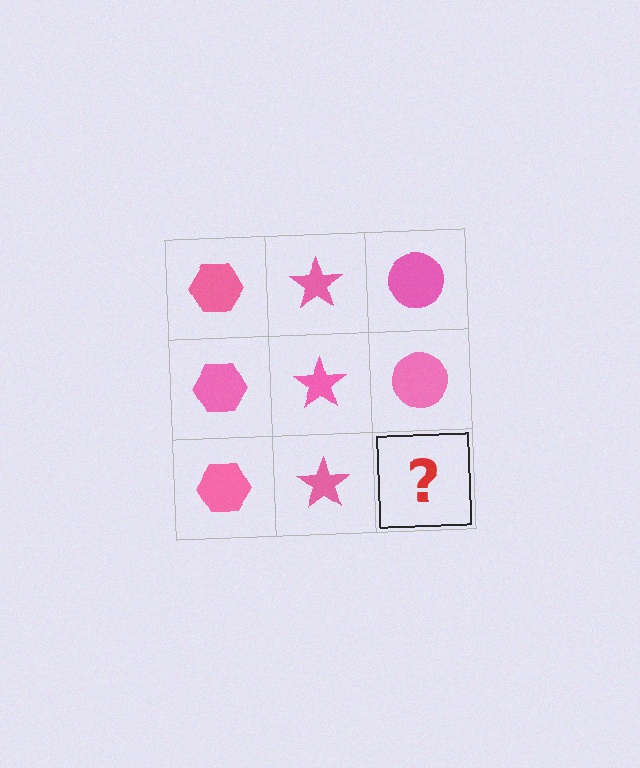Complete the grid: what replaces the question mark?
The question mark should be replaced with a pink circle.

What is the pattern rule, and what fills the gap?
The rule is that each column has a consistent shape. The gap should be filled with a pink circle.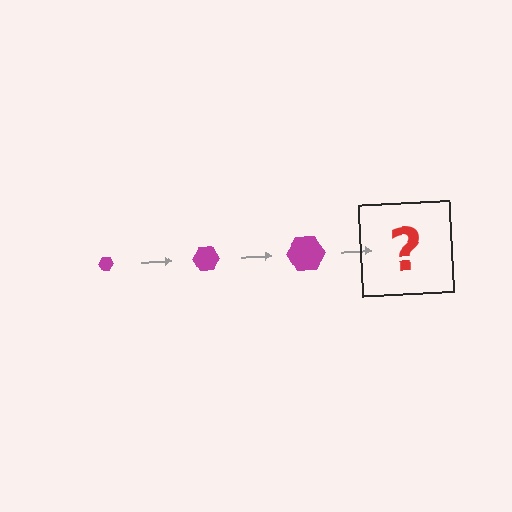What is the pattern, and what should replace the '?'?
The pattern is that the hexagon gets progressively larger each step. The '?' should be a magenta hexagon, larger than the previous one.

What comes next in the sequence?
The next element should be a magenta hexagon, larger than the previous one.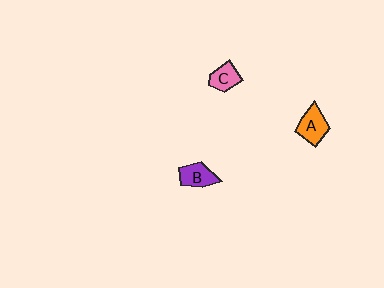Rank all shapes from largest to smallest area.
From largest to smallest: A (orange), B (purple), C (pink).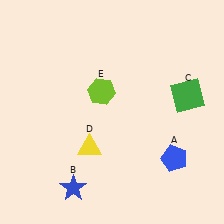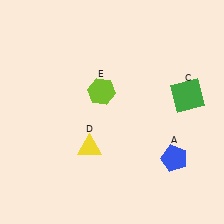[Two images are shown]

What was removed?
The blue star (B) was removed in Image 2.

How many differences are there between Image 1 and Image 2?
There is 1 difference between the two images.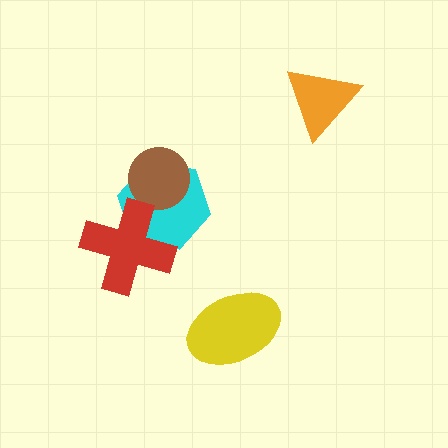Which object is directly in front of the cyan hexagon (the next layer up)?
The brown circle is directly in front of the cyan hexagon.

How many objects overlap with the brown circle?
1 object overlaps with the brown circle.